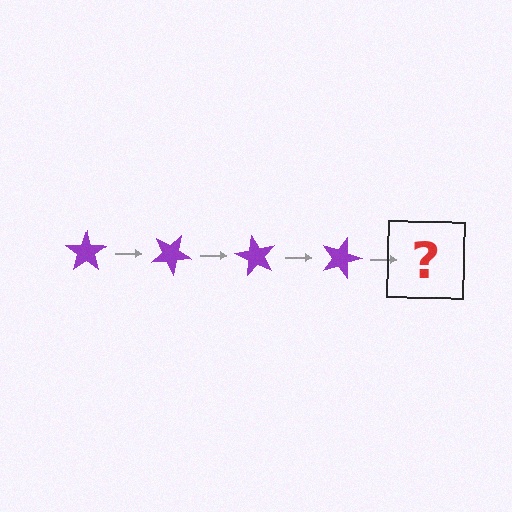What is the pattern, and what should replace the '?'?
The pattern is that the star rotates 30 degrees each step. The '?' should be a purple star rotated 120 degrees.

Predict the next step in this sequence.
The next step is a purple star rotated 120 degrees.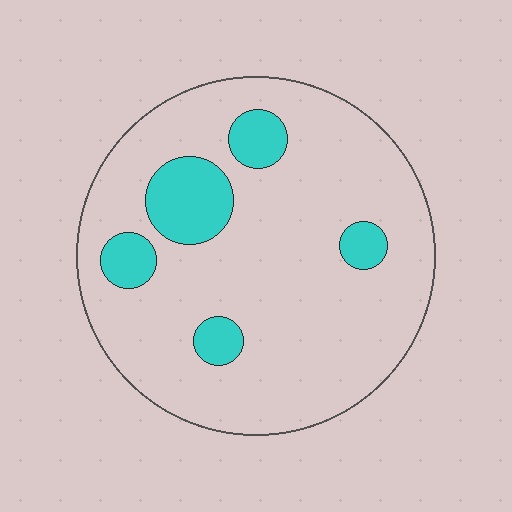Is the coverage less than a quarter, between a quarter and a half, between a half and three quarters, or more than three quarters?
Less than a quarter.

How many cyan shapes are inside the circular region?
5.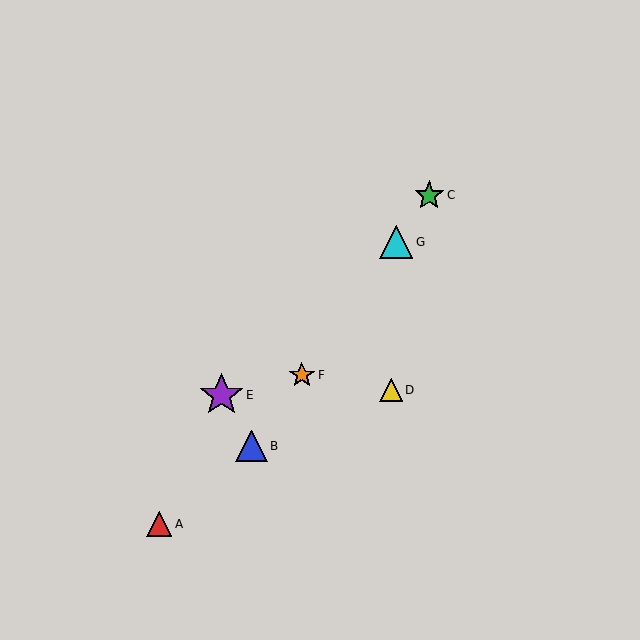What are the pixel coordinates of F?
Object F is at (302, 375).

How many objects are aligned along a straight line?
4 objects (B, C, F, G) are aligned along a straight line.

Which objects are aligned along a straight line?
Objects B, C, F, G are aligned along a straight line.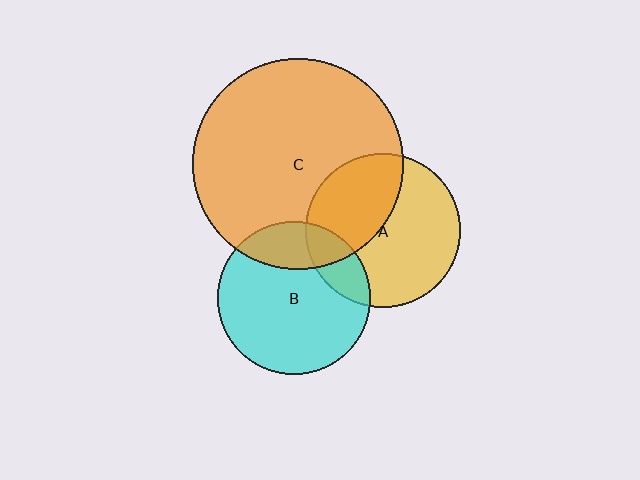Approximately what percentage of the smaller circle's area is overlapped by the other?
Approximately 20%.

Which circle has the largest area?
Circle C (orange).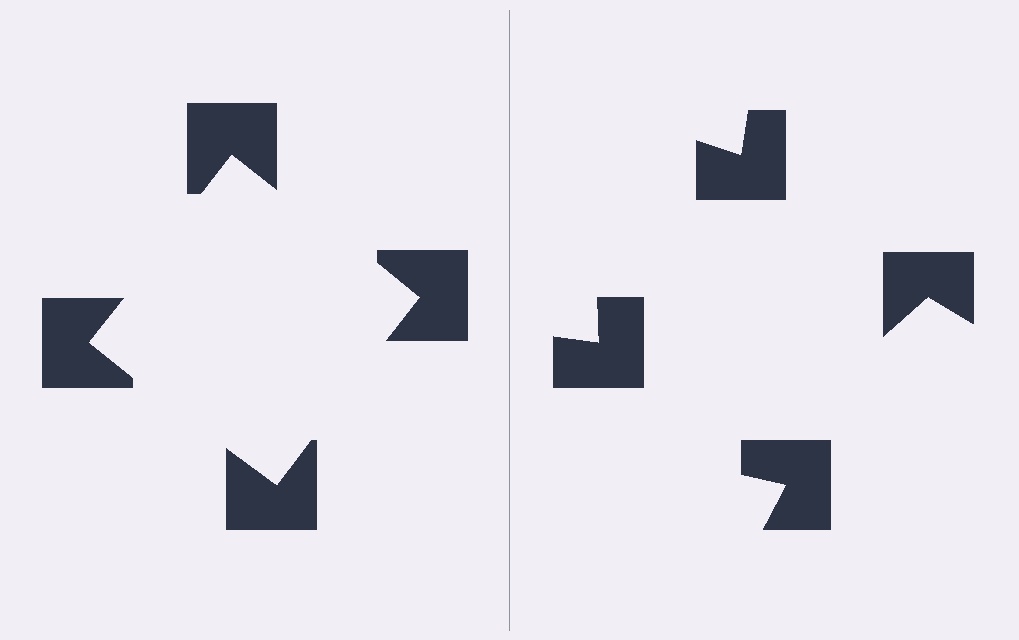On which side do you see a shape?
An illusory square appears on the left side. On the right side the wedge cuts are rotated, so no coherent shape forms.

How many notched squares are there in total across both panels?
8 — 4 on each side.